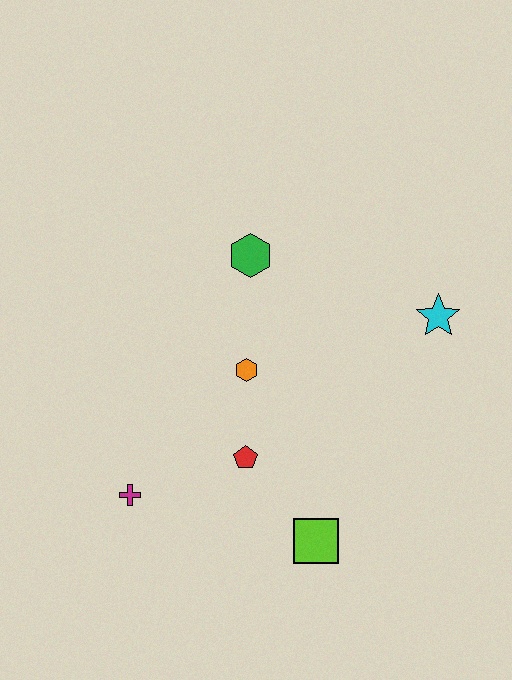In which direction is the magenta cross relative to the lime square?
The magenta cross is to the left of the lime square.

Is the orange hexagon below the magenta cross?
No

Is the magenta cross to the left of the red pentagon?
Yes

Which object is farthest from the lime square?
The green hexagon is farthest from the lime square.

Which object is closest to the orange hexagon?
The red pentagon is closest to the orange hexagon.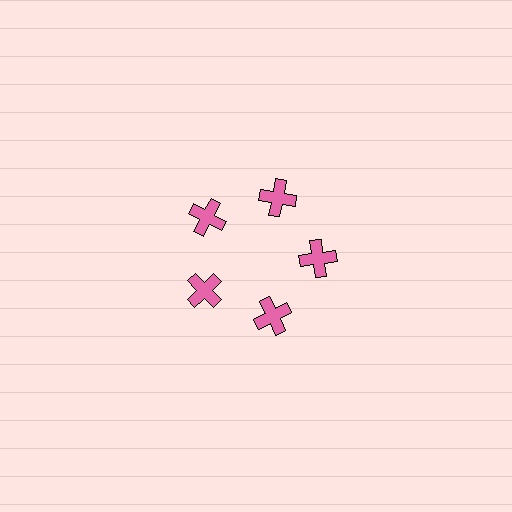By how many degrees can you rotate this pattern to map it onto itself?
The pattern maps onto itself every 72 degrees of rotation.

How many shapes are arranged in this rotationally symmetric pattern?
There are 5 shapes, arranged in 5 groups of 1.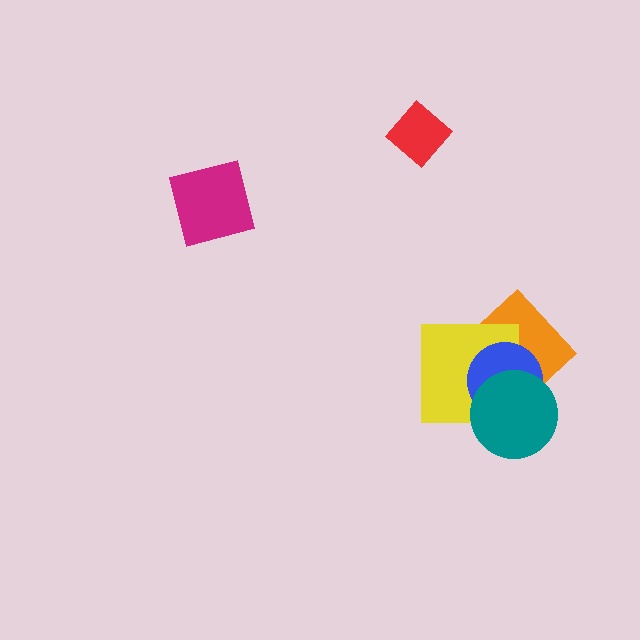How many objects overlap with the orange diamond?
3 objects overlap with the orange diamond.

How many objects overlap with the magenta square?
0 objects overlap with the magenta square.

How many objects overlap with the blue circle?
3 objects overlap with the blue circle.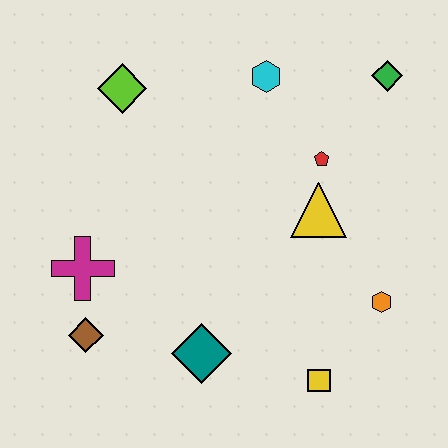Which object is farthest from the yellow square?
The lime diamond is farthest from the yellow square.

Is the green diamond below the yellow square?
No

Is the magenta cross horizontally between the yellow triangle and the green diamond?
No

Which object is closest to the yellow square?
The orange hexagon is closest to the yellow square.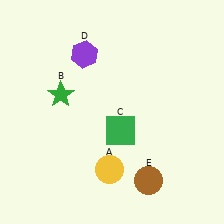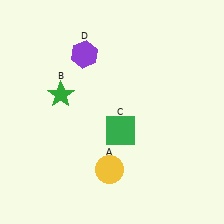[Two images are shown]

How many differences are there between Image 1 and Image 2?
There is 1 difference between the two images.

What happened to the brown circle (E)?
The brown circle (E) was removed in Image 2. It was in the bottom-right area of Image 1.